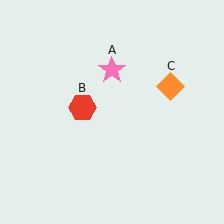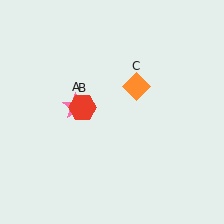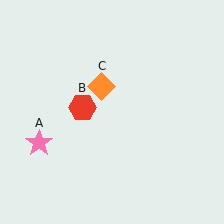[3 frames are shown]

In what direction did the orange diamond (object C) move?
The orange diamond (object C) moved left.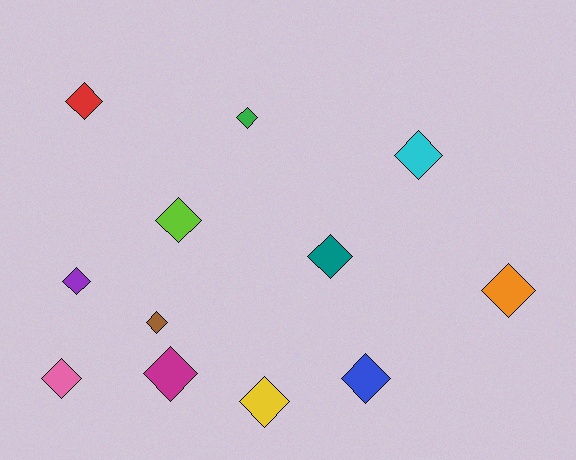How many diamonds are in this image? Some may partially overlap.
There are 12 diamonds.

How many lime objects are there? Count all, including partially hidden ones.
There is 1 lime object.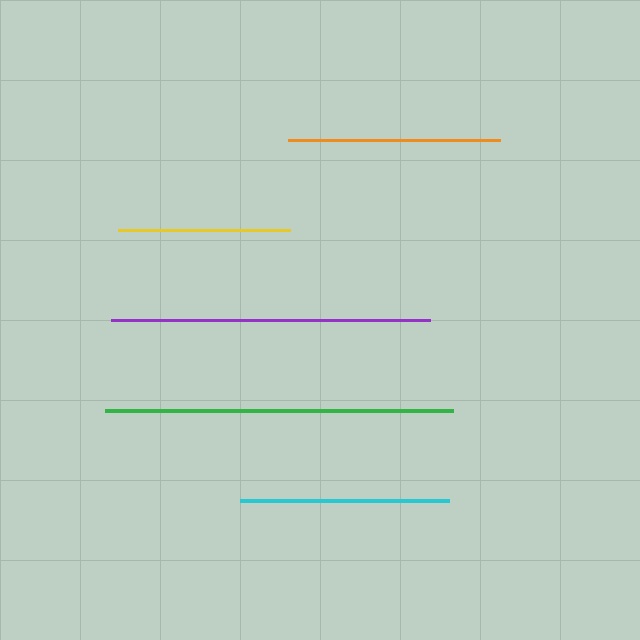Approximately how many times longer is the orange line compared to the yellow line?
The orange line is approximately 1.2 times the length of the yellow line.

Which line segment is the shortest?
The yellow line is the shortest at approximately 171 pixels.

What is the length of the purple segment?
The purple segment is approximately 319 pixels long.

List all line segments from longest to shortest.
From longest to shortest: green, purple, orange, cyan, yellow.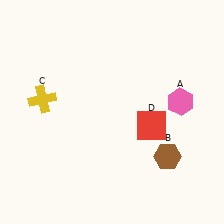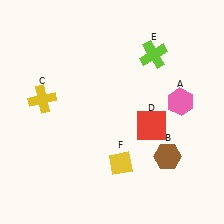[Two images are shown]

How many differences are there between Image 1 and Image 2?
There are 2 differences between the two images.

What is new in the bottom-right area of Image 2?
A yellow diamond (F) was added in the bottom-right area of Image 2.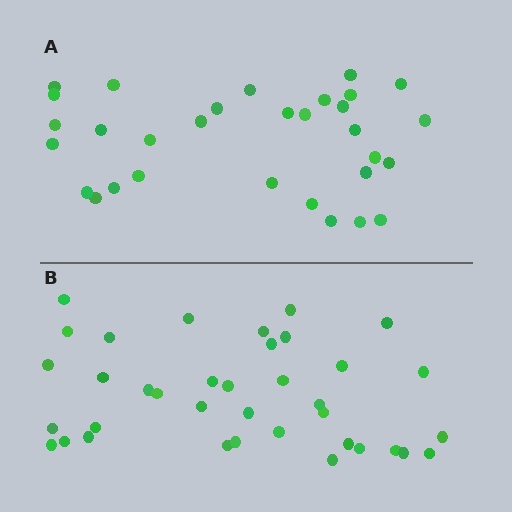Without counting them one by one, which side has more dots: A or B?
Region B (the bottom region) has more dots.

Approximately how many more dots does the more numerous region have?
Region B has about 6 more dots than region A.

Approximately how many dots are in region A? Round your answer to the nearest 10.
About 30 dots. (The exact count is 31, which rounds to 30.)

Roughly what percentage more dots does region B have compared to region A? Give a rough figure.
About 20% more.